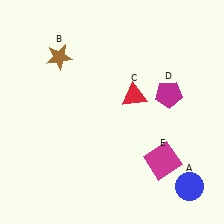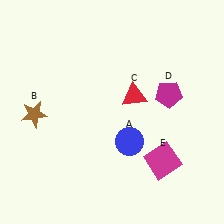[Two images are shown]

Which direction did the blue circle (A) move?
The blue circle (A) moved left.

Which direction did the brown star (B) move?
The brown star (B) moved down.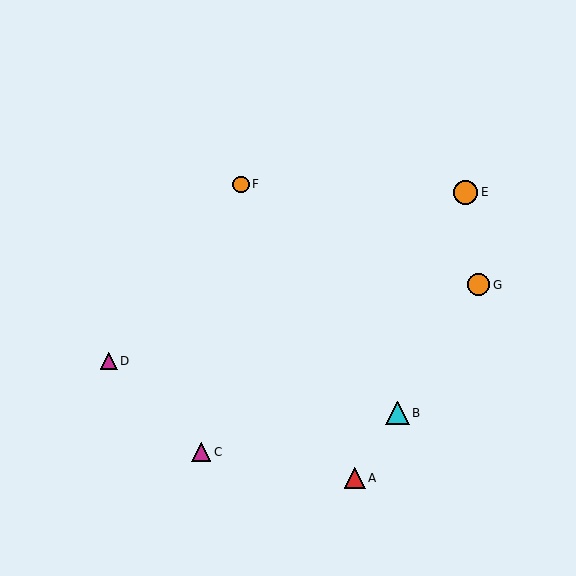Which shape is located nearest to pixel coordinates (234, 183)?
The orange circle (labeled F) at (241, 184) is nearest to that location.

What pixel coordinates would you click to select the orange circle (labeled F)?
Click at (241, 184) to select the orange circle F.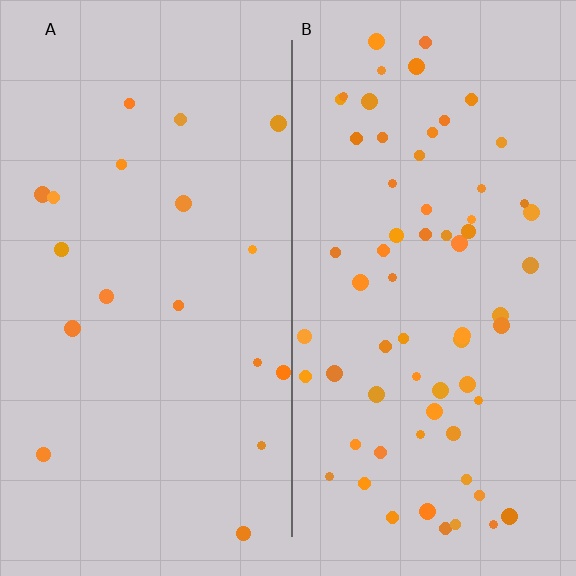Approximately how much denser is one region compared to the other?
Approximately 3.6× — region B over region A.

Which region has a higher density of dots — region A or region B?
B (the right).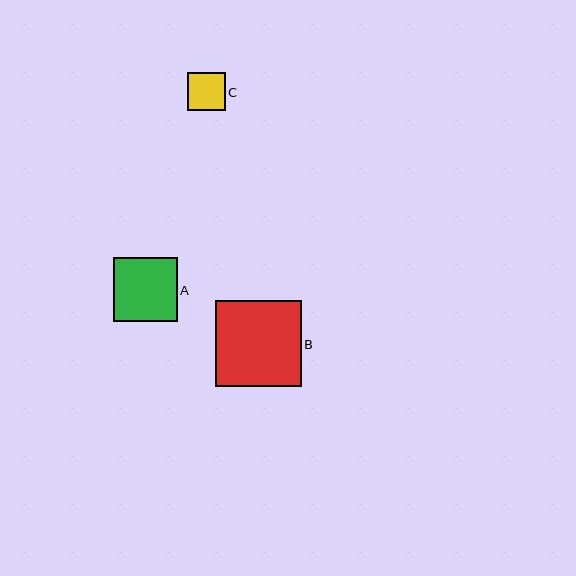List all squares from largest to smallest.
From largest to smallest: B, A, C.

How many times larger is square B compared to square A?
Square B is approximately 1.3 times the size of square A.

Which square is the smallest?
Square C is the smallest with a size of approximately 38 pixels.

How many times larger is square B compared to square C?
Square B is approximately 2.3 times the size of square C.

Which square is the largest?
Square B is the largest with a size of approximately 86 pixels.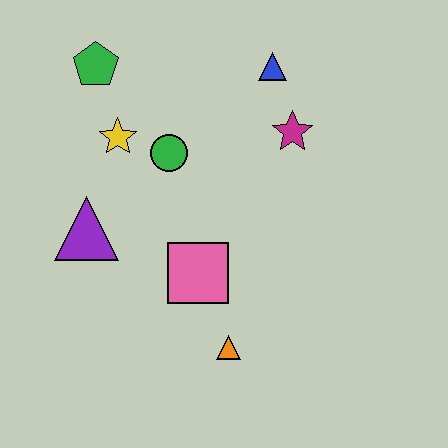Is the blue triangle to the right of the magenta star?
No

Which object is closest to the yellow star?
The green circle is closest to the yellow star.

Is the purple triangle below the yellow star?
Yes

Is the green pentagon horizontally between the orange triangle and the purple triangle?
Yes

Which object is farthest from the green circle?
The orange triangle is farthest from the green circle.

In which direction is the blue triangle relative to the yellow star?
The blue triangle is to the right of the yellow star.